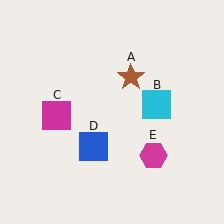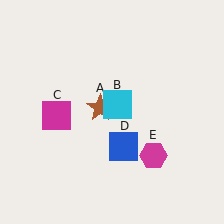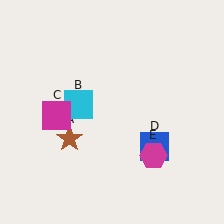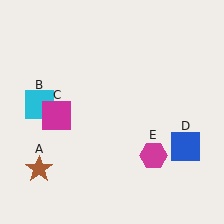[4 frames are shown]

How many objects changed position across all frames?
3 objects changed position: brown star (object A), cyan square (object B), blue square (object D).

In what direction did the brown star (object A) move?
The brown star (object A) moved down and to the left.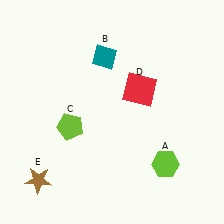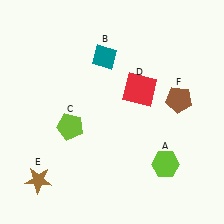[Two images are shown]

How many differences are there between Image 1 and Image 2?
There is 1 difference between the two images.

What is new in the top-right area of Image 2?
A brown pentagon (F) was added in the top-right area of Image 2.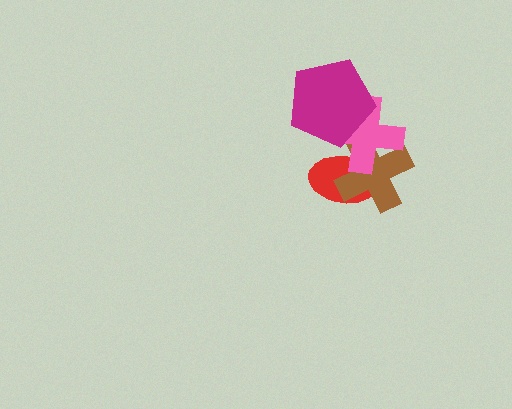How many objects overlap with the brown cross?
2 objects overlap with the brown cross.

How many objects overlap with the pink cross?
3 objects overlap with the pink cross.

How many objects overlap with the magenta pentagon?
1 object overlaps with the magenta pentagon.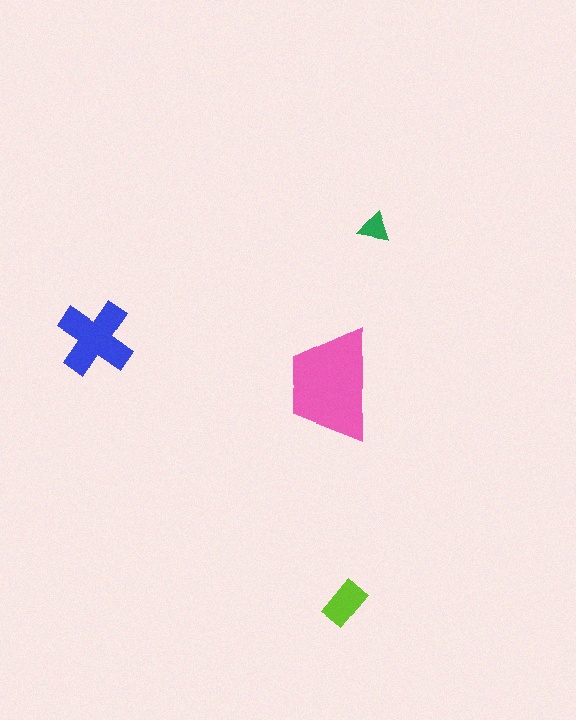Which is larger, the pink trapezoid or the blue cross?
The pink trapezoid.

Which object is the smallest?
The green triangle.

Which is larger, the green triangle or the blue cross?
The blue cross.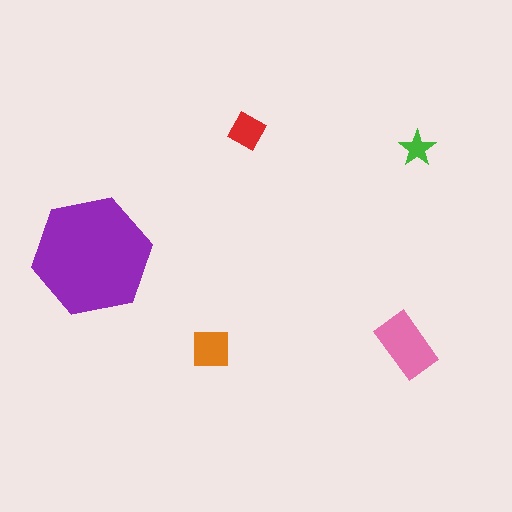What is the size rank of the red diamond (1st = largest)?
4th.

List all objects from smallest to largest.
The green star, the red diamond, the orange square, the pink rectangle, the purple hexagon.